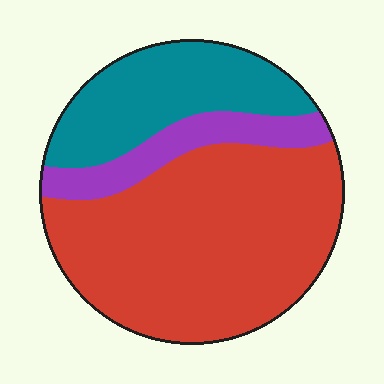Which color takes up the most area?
Red, at roughly 60%.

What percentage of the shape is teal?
Teal covers around 25% of the shape.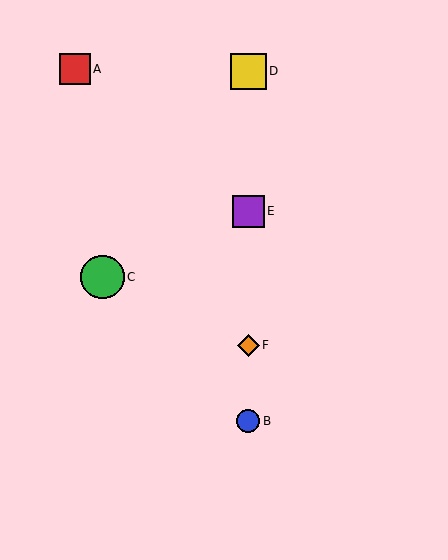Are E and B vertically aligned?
Yes, both are at x≈248.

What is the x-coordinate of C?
Object C is at x≈102.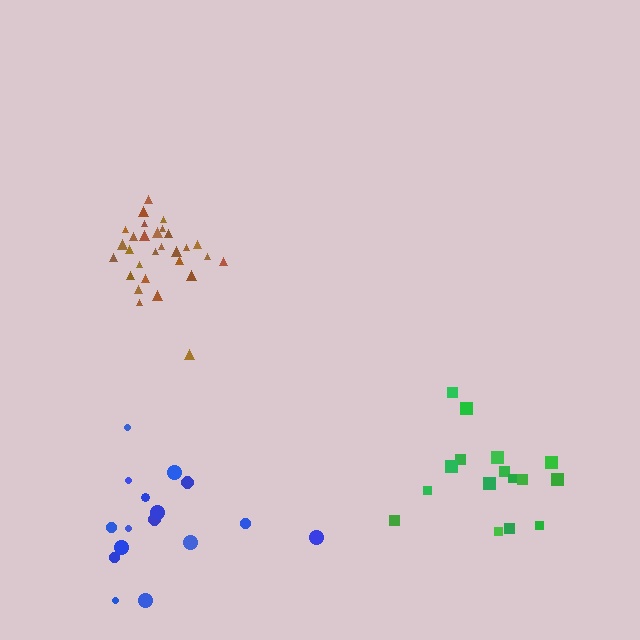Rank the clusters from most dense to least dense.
brown, green, blue.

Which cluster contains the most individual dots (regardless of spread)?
Brown (29).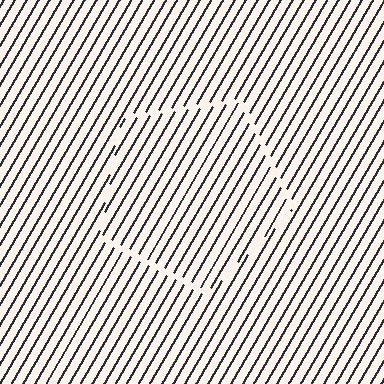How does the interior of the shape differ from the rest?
The interior of the shape contains the same grating, shifted by half a period — the contour is defined by the phase discontinuity where line-ends from the inner and outer gratings abut.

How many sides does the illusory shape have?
5 sides — the line-ends trace a pentagon.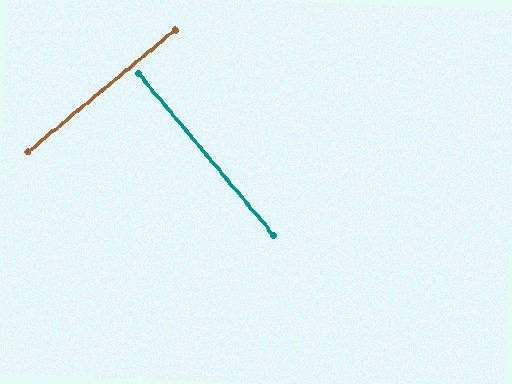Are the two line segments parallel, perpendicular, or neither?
Perpendicular — they meet at approximately 90°.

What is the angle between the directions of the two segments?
Approximately 90 degrees.